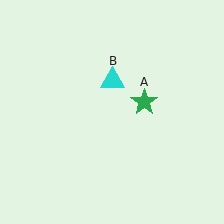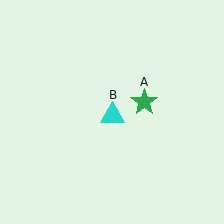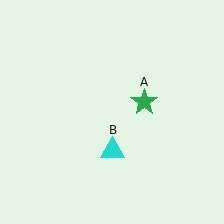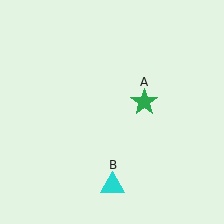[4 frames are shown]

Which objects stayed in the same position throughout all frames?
Green star (object A) remained stationary.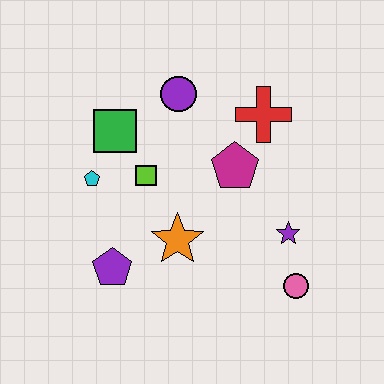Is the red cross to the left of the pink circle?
Yes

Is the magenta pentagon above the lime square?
Yes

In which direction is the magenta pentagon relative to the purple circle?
The magenta pentagon is below the purple circle.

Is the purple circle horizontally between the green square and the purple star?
Yes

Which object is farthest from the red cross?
The purple pentagon is farthest from the red cross.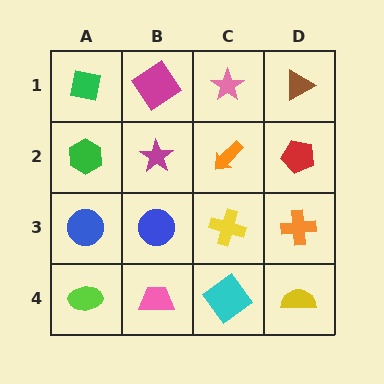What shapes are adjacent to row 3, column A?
A green hexagon (row 2, column A), a lime ellipse (row 4, column A), a blue circle (row 3, column B).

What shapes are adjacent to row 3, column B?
A magenta star (row 2, column B), a pink trapezoid (row 4, column B), a blue circle (row 3, column A), a yellow cross (row 3, column C).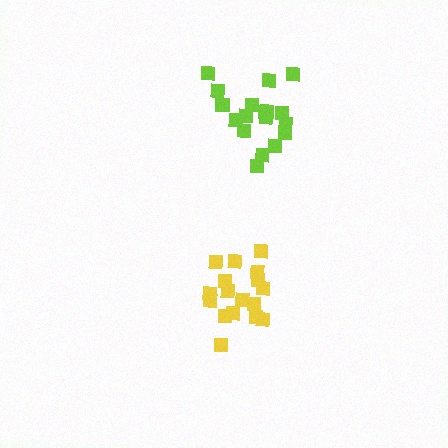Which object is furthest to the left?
The yellow cluster is leftmost.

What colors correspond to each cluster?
The clusters are colored: yellow, lime.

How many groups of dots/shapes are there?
There are 2 groups.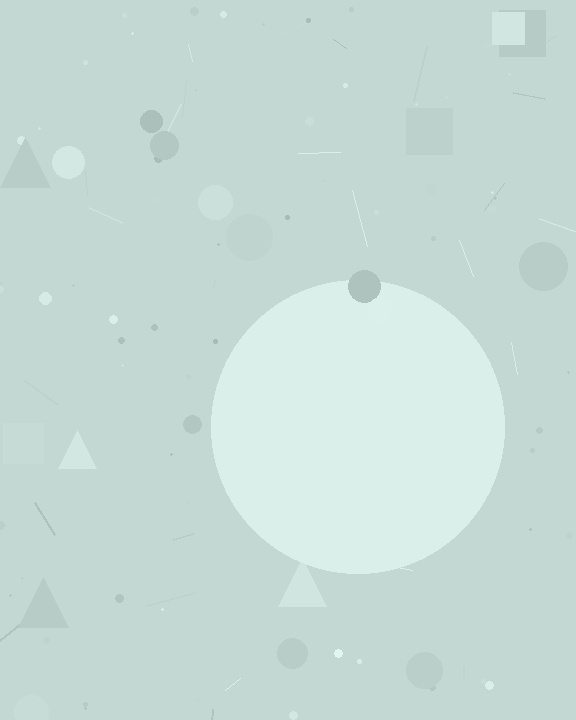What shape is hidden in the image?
A circle is hidden in the image.